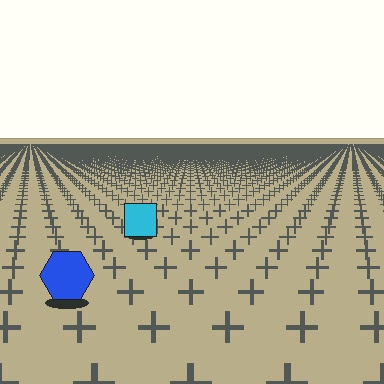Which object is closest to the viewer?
The blue hexagon is closest. The texture marks near it are larger and more spread out.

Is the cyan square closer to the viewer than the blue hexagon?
No. The blue hexagon is closer — you can tell from the texture gradient: the ground texture is coarser near it.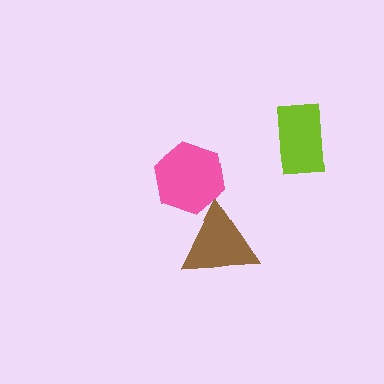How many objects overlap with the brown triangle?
1 object overlaps with the brown triangle.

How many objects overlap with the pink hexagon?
1 object overlaps with the pink hexagon.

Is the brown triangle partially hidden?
Yes, it is partially covered by another shape.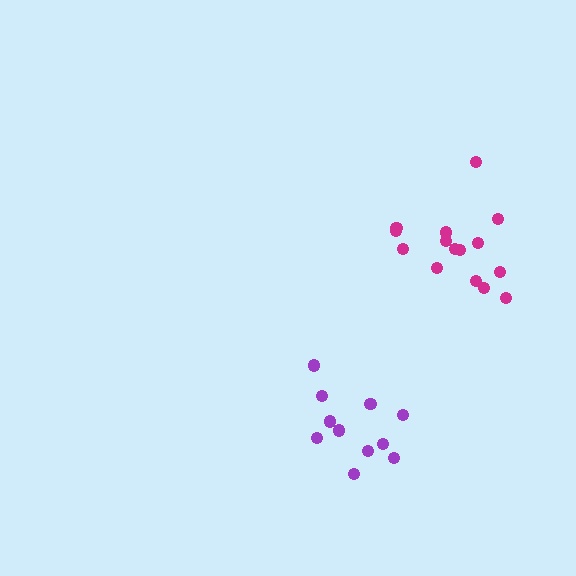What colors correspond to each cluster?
The clusters are colored: magenta, purple.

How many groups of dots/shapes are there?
There are 2 groups.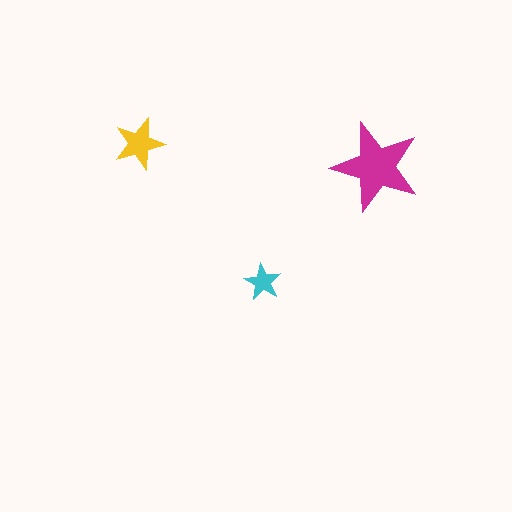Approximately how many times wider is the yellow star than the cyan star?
About 1.5 times wider.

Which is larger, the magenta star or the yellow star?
The magenta one.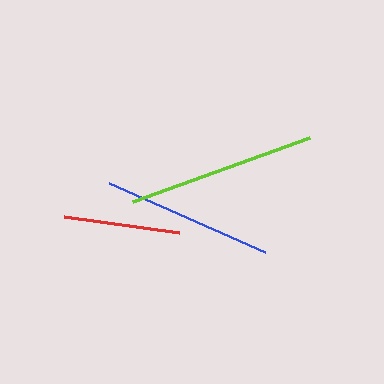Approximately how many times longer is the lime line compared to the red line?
The lime line is approximately 1.6 times the length of the red line.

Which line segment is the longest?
The lime line is the longest at approximately 189 pixels.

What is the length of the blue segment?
The blue segment is approximately 171 pixels long.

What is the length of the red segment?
The red segment is approximately 116 pixels long.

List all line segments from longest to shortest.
From longest to shortest: lime, blue, red.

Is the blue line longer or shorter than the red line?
The blue line is longer than the red line.